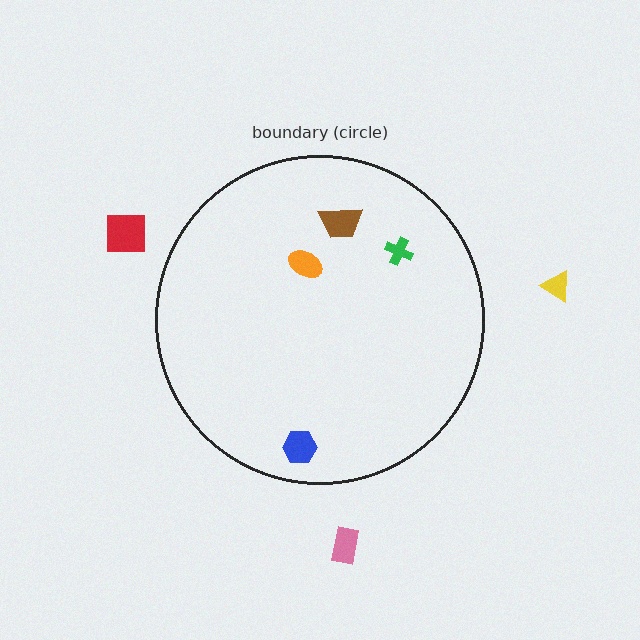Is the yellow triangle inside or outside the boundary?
Outside.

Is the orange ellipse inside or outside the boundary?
Inside.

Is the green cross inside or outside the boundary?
Inside.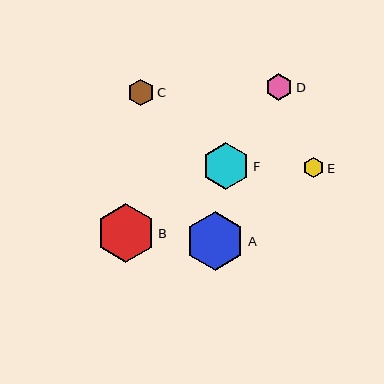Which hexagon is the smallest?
Hexagon E is the smallest with a size of approximately 20 pixels.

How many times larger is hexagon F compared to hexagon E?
Hexagon F is approximately 2.4 times the size of hexagon E.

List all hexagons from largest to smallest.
From largest to smallest: A, B, F, D, C, E.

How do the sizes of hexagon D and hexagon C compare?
Hexagon D and hexagon C are approximately the same size.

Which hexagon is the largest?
Hexagon A is the largest with a size of approximately 59 pixels.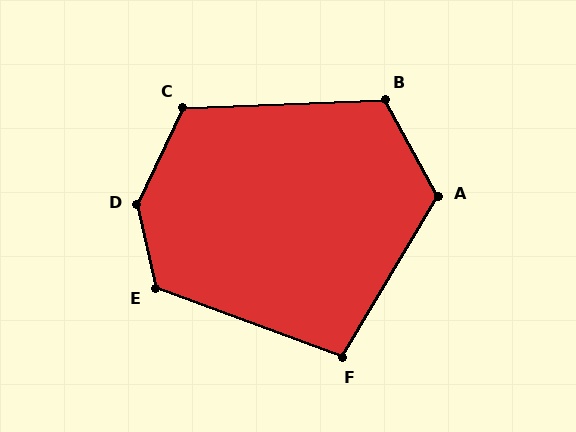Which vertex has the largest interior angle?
D, at approximately 143 degrees.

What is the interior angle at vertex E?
Approximately 122 degrees (obtuse).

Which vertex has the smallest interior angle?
F, at approximately 101 degrees.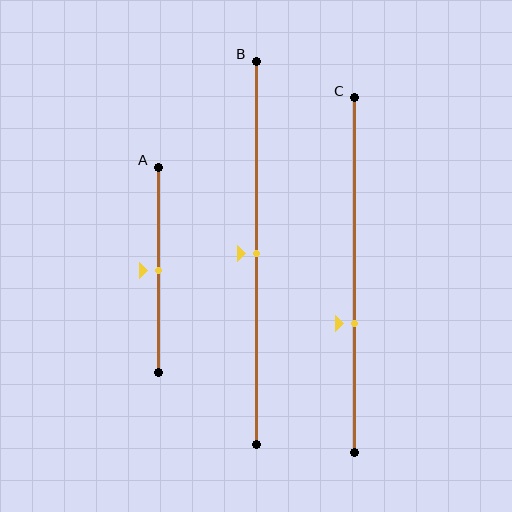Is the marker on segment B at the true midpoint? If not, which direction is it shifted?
Yes, the marker on segment B is at the true midpoint.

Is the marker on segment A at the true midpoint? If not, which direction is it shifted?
Yes, the marker on segment A is at the true midpoint.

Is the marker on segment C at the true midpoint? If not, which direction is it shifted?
No, the marker on segment C is shifted downward by about 14% of the segment length.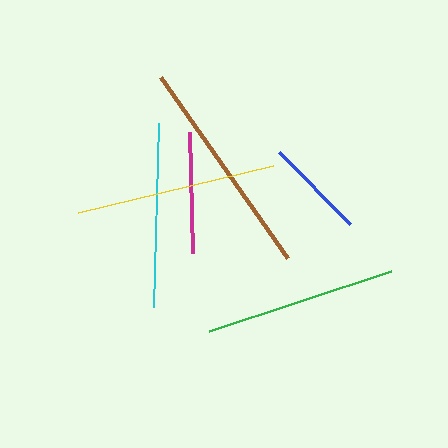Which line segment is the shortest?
The blue line is the shortest at approximately 101 pixels.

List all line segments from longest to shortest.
From longest to shortest: brown, yellow, green, cyan, magenta, blue.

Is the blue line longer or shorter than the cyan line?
The cyan line is longer than the blue line.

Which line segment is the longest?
The brown line is the longest at approximately 221 pixels.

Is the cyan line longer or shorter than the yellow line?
The yellow line is longer than the cyan line.